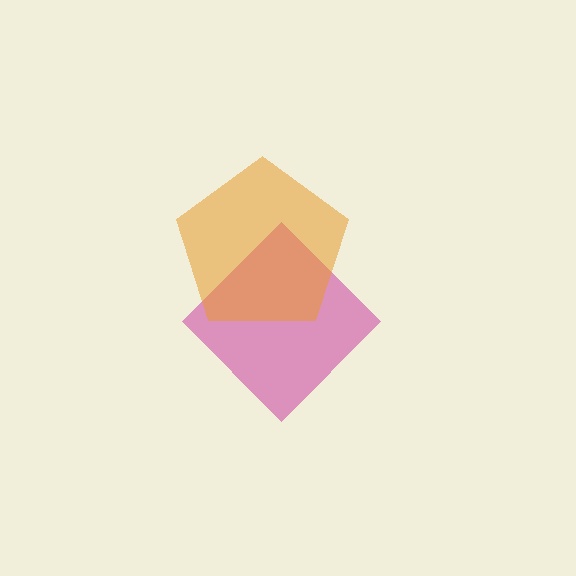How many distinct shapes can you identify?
There are 2 distinct shapes: a magenta diamond, an orange pentagon.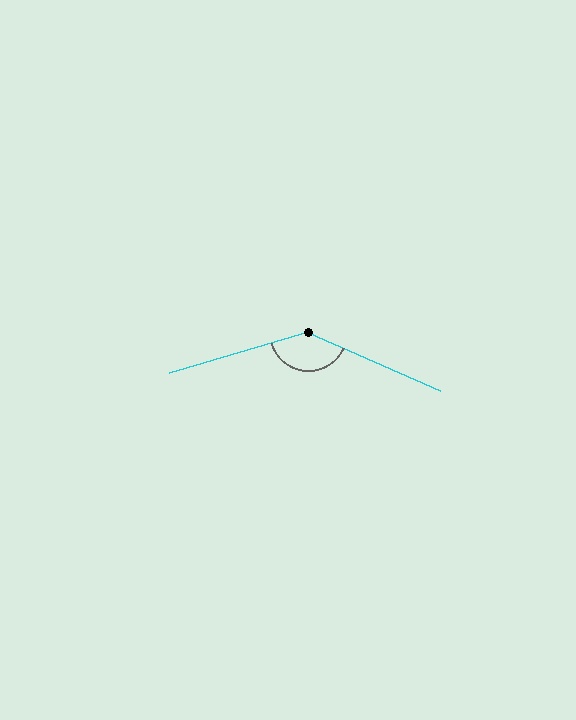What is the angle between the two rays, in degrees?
Approximately 140 degrees.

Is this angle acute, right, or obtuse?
It is obtuse.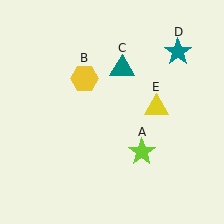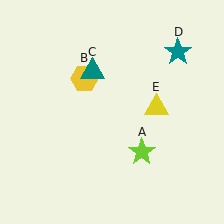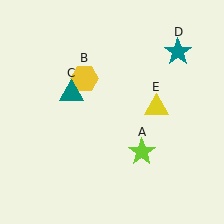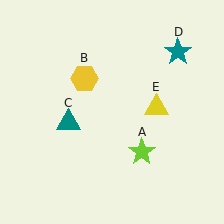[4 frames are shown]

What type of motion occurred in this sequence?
The teal triangle (object C) rotated counterclockwise around the center of the scene.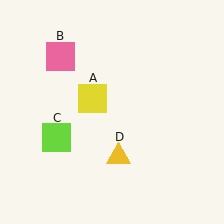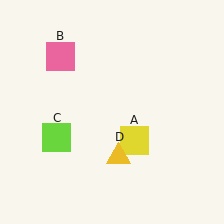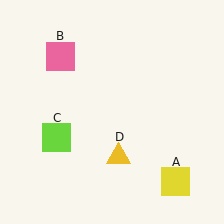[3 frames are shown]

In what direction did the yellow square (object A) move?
The yellow square (object A) moved down and to the right.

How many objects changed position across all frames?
1 object changed position: yellow square (object A).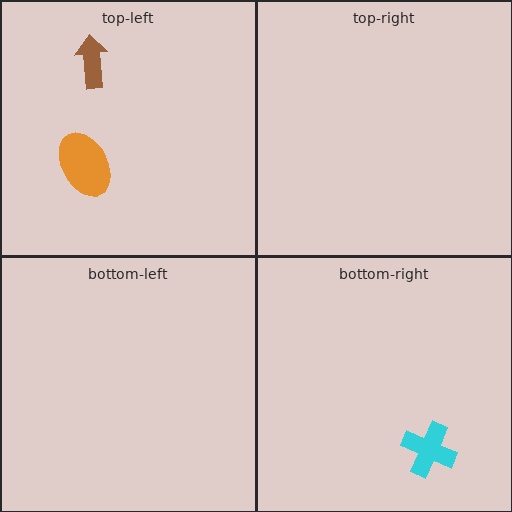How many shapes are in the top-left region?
2.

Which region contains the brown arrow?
The top-left region.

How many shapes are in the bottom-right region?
1.